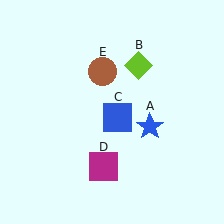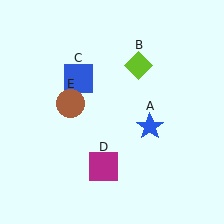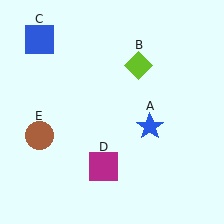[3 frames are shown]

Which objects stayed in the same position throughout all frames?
Blue star (object A) and lime diamond (object B) and magenta square (object D) remained stationary.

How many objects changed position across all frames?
2 objects changed position: blue square (object C), brown circle (object E).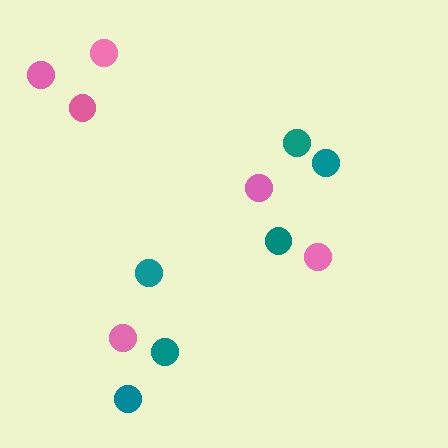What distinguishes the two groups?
There are 2 groups: one group of pink circles (6) and one group of teal circles (6).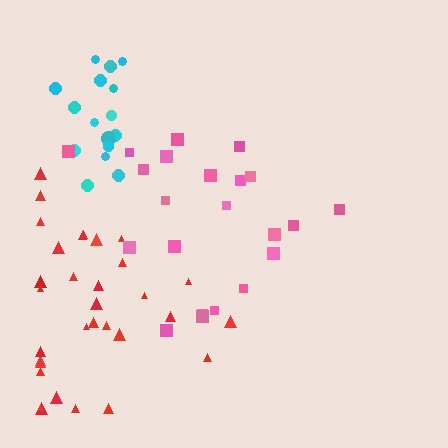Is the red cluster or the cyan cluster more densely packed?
Cyan.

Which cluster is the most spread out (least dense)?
Pink.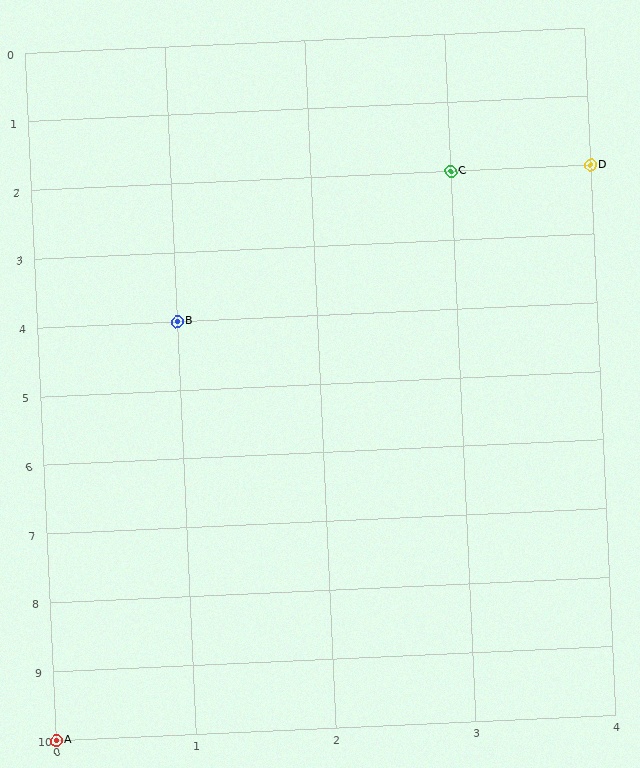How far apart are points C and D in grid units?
Points C and D are 1 column apart.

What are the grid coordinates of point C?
Point C is at grid coordinates (3, 2).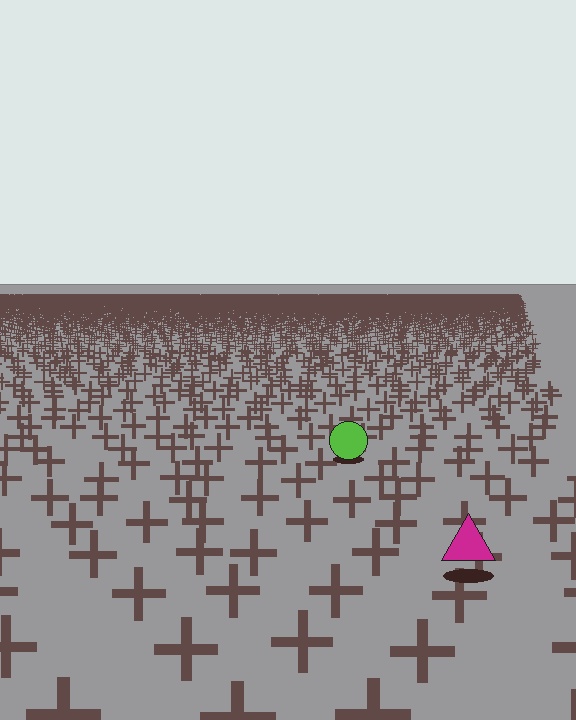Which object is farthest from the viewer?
The lime circle is farthest from the viewer. It appears smaller and the ground texture around it is denser.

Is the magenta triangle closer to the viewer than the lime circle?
Yes. The magenta triangle is closer — you can tell from the texture gradient: the ground texture is coarser near it.